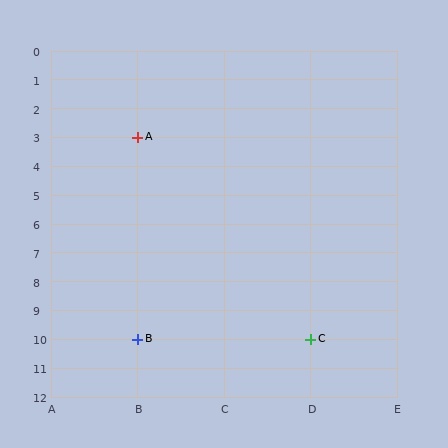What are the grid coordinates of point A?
Point A is at grid coordinates (B, 3).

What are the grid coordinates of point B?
Point B is at grid coordinates (B, 10).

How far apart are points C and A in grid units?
Points C and A are 2 columns and 7 rows apart (about 7.3 grid units diagonally).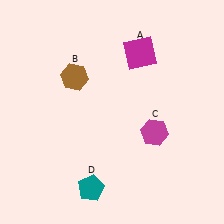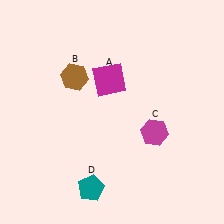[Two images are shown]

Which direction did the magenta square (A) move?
The magenta square (A) moved left.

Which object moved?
The magenta square (A) moved left.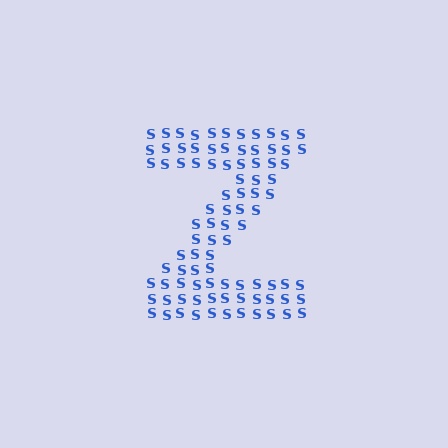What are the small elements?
The small elements are letter S's.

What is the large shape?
The large shape is the letter Z.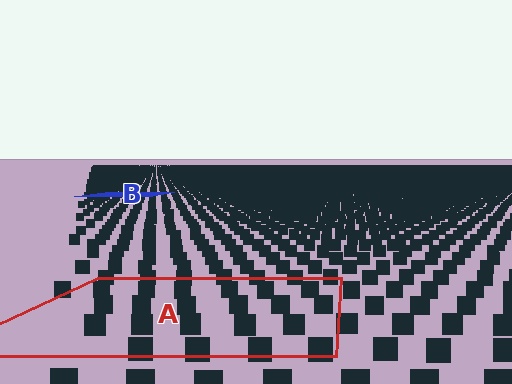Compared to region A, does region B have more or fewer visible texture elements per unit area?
Region B has more texture elements per unit area — they are packed more densely because it is farther away.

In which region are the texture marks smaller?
The texture marks are smaller in region B, because it is farther away.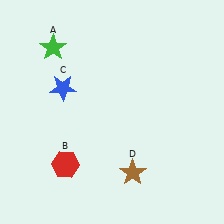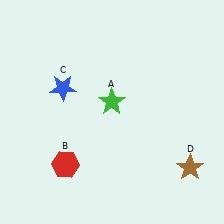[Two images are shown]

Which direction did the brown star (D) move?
The brown star (D) moved right.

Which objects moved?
The objects that moved are: the green star (A), the brown star (D).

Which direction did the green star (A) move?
The green star (A) moved right.